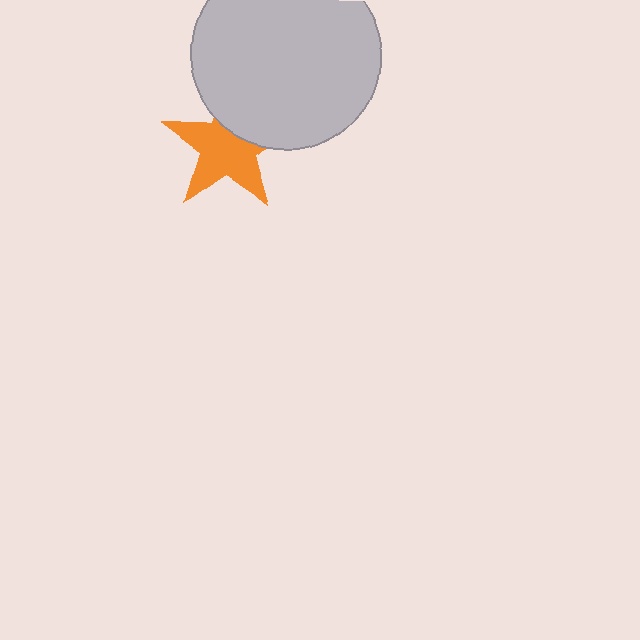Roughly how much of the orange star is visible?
Most of it is visible (roughly 69%).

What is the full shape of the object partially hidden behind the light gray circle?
The partially hidden object is an orange star.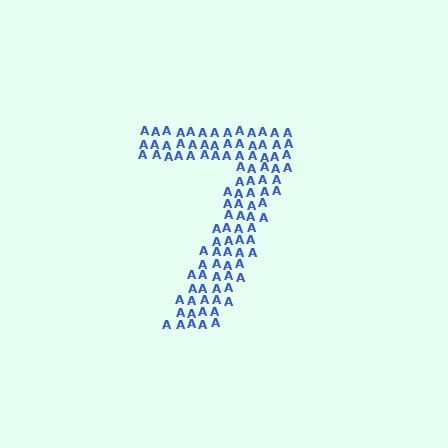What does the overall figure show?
The overall figure shows the digit 7.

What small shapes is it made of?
It is made of small letter A's.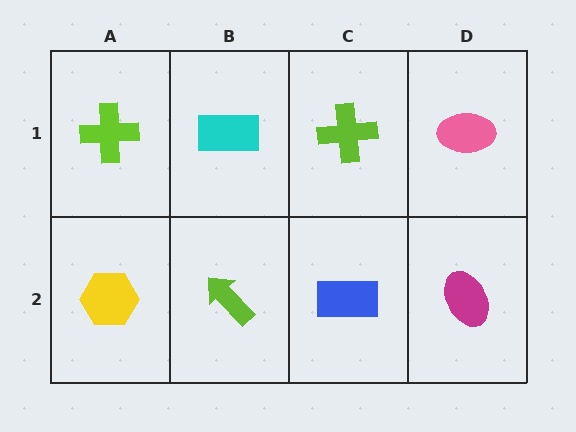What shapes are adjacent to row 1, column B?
A lime arrow (row 2, column B), a lime cross (row 1, column A), a lime cross (row 1, column C).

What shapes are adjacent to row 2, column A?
A lime cross (row 1, column A), a lime arrow (row 2, column B).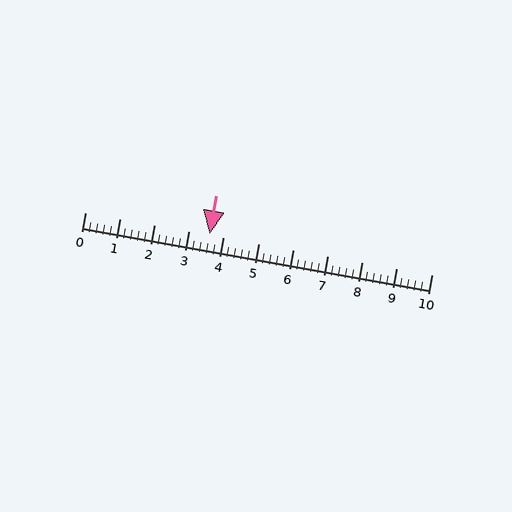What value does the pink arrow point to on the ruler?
The pink arrow points to approximately 3.6.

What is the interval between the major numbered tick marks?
The major tick marks are spaced 1 units apart.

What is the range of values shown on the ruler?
The ruler shows values from 0 to 10.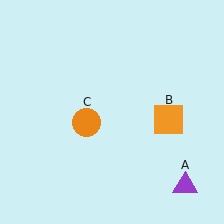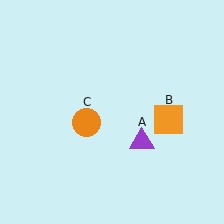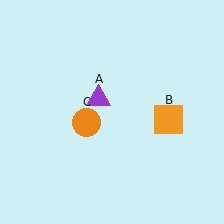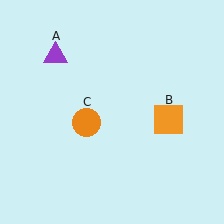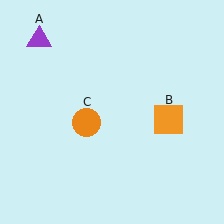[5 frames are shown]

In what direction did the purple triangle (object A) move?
The purple triangle (object A) moved up and to the left.